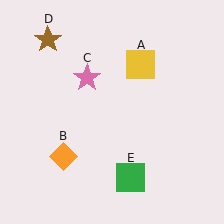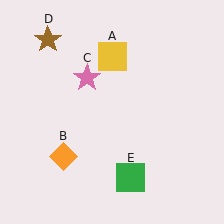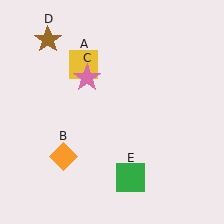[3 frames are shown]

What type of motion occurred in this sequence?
The yellow square (object A) rotated counterclockwise around the center of the scene.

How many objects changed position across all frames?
1 object changed position: yellow square (object A).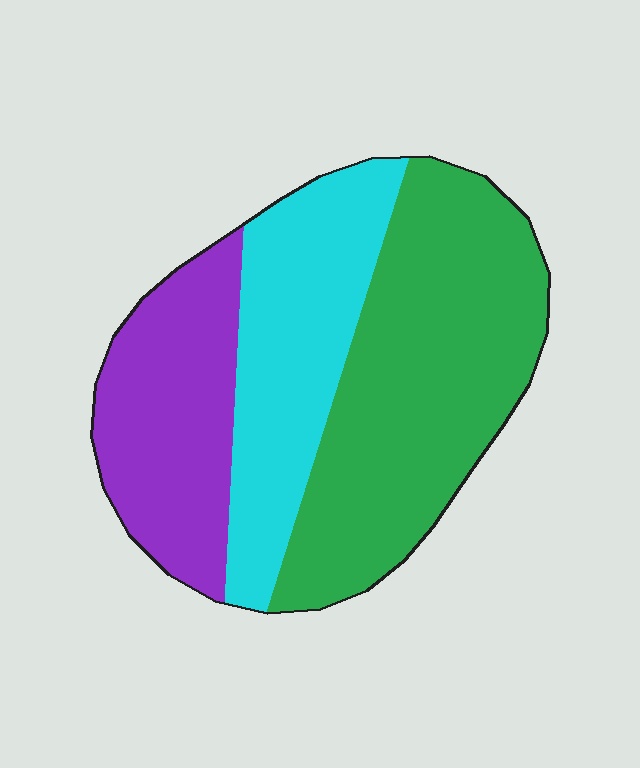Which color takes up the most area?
Green, at roughly 45%.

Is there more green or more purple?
Green.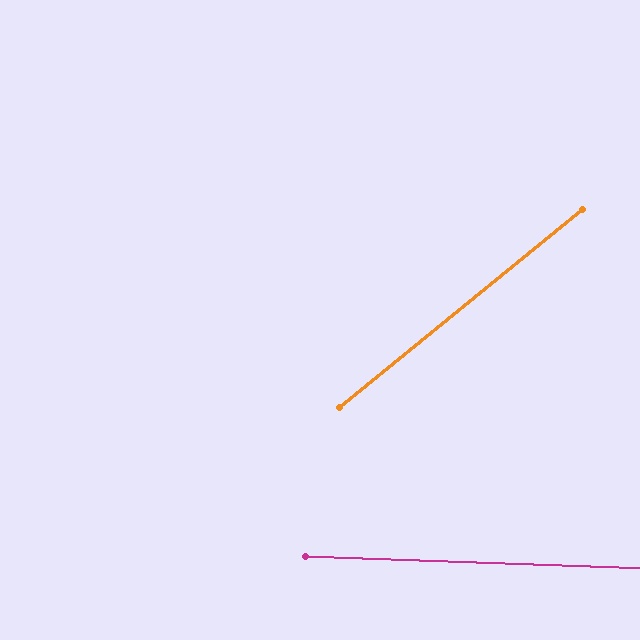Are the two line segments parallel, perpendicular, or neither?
Neither parallel nor perpendicular — they differ by about 41°.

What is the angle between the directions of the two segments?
Approximately 41 degrees.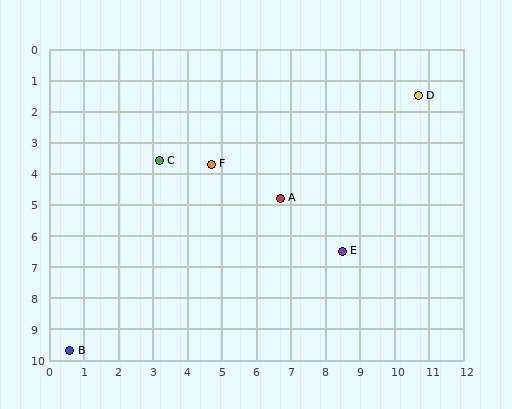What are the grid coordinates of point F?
Point F is at approximately (4.7, 3.7).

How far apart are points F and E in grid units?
Points F and E are about 4.7 grid units apart.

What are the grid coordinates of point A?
Point A is at approximately (6.7, 4.8).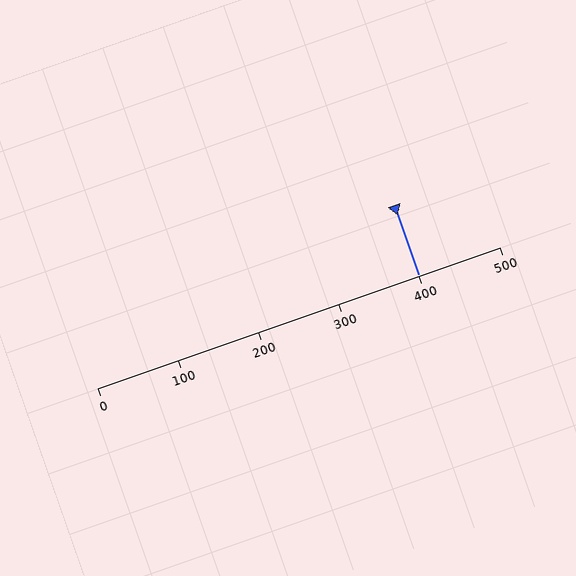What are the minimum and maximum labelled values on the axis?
The axis runs from 0 to 500.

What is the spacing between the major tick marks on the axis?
The major ticks are spaced 100 apart.